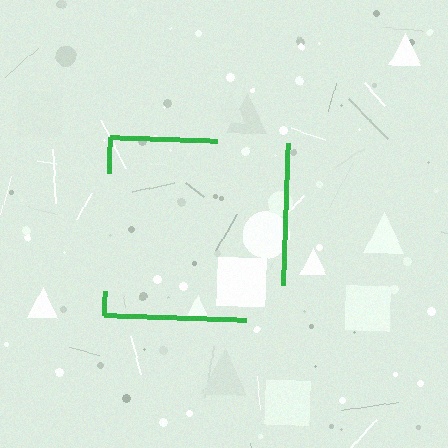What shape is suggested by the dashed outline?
The dashed outline suggests a square.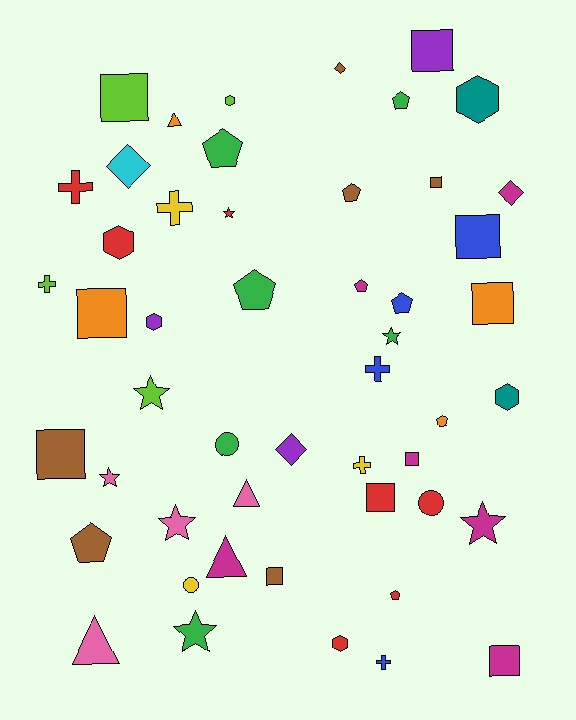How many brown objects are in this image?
There are 6 brown objects.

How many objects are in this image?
There are 50 objects.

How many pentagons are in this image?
There are 9 pentagons.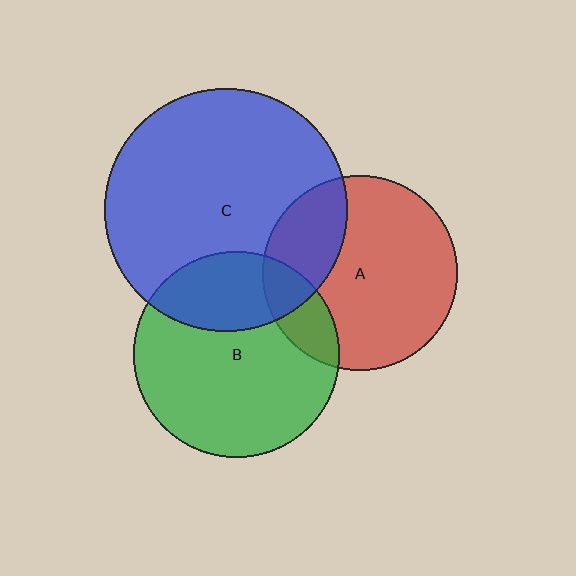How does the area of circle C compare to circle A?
Approximately 1.6 times.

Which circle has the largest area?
Circle C (blue).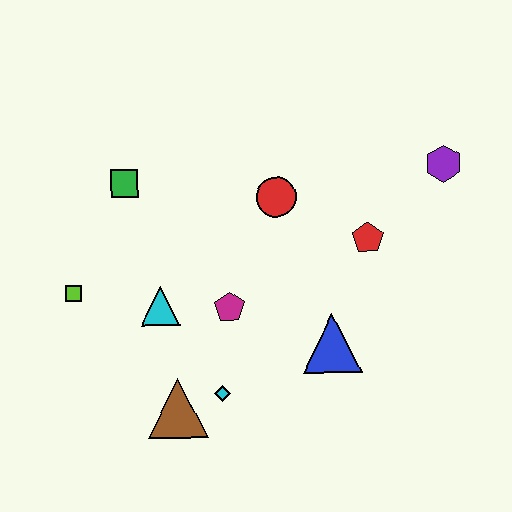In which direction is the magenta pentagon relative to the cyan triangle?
The magenta pentagon is to the right of the cyan triangle.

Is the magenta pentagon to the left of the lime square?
No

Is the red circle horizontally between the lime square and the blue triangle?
Yes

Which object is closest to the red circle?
The red pentagon is closest to the red circle.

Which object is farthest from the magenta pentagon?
The purple hexagon is farthest from the magenta pentagon.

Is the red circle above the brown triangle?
Yes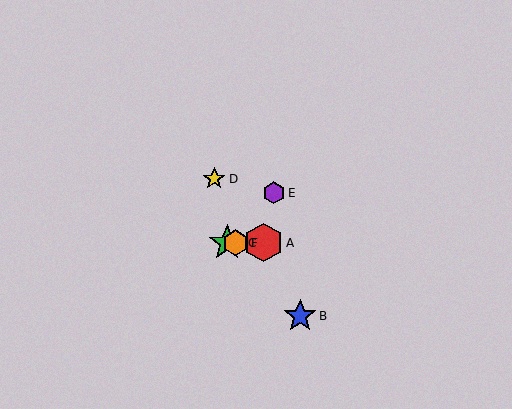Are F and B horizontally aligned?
No, F is at y≈243 and B is at y≈316.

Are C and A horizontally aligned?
Yes, both are at y≈243.